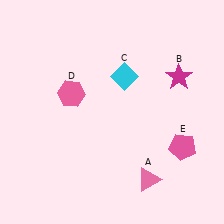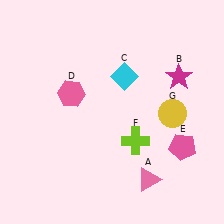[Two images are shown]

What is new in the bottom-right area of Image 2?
A lime cross (F) was added in the bottom-right area of Image 2.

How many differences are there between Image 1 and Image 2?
There are 2 differences between the two images.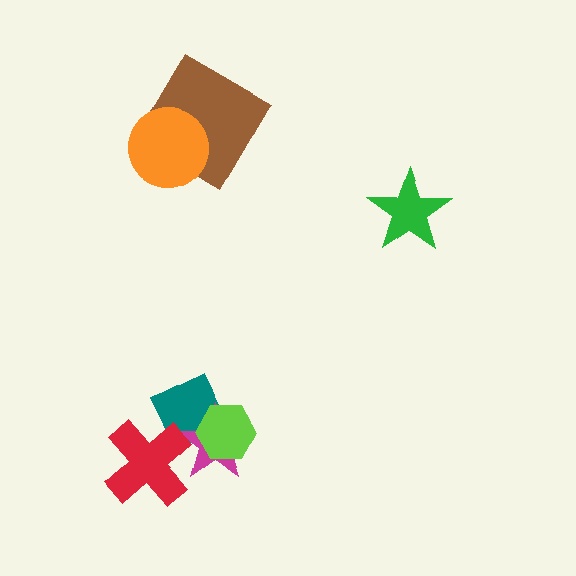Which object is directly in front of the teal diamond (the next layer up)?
The magenta star is directly in front of the teal diamond.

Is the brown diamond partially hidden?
Yes, it is partially covered by another shape.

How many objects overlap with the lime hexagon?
2 objects overlap with the lime hexagon.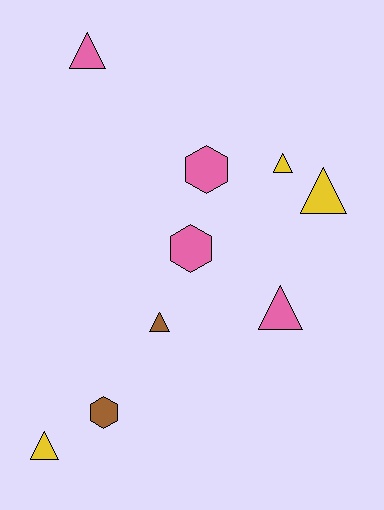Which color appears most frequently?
Pink, with 4 objects.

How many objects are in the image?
There are 9 objects.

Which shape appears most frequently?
Triangle, with 6 objects.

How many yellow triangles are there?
There are 3 yellow triangles.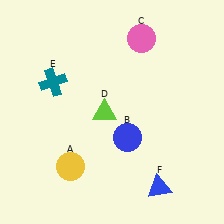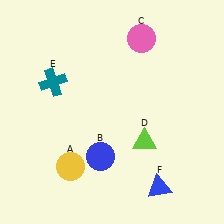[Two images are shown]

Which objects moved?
The objects that moved are: the blue circle (B), the lime triangle (D).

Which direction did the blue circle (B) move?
The blue circle (B) moved left.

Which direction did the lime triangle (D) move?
The lime triangle (D) moved right.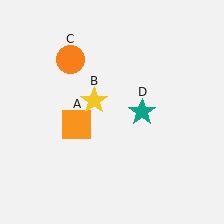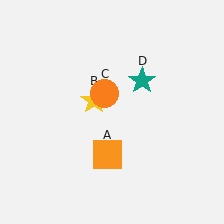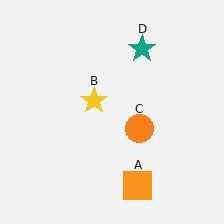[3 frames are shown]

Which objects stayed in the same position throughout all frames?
Yellow star (object B) remained stationary.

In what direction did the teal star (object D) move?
The teal star (object D) moved up.